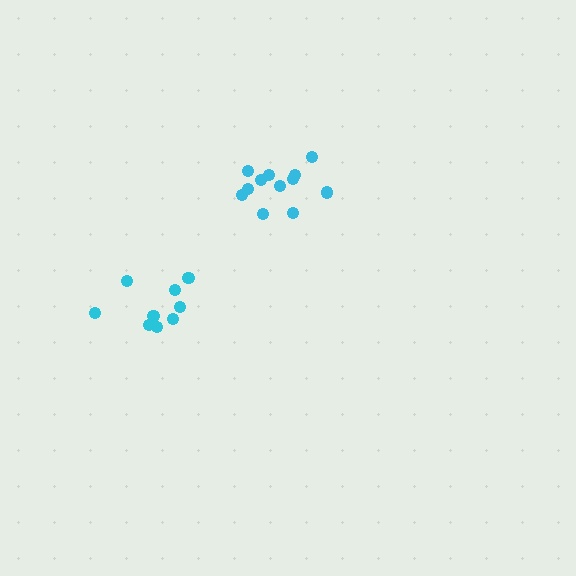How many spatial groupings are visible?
There are 2 spatial groupings.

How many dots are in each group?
Group 1: 12 dots, Group 2: 9 dots (21 total).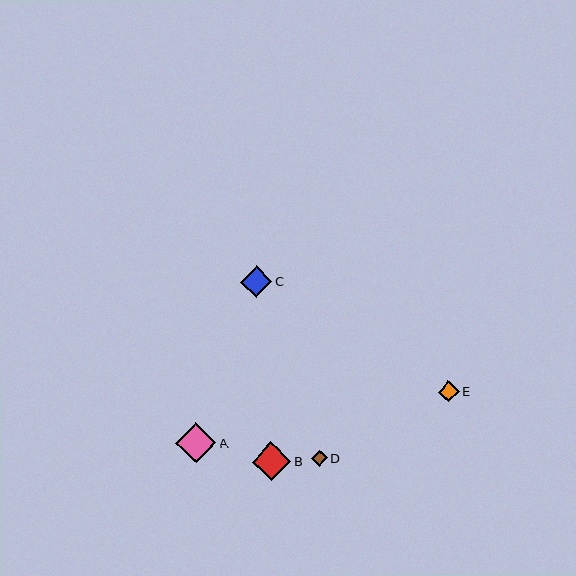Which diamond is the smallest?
Diamond D is the smallest with a size of approximately 16 pixels.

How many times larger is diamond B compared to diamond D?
Diamond B is approximately 2.5 times the size of diamond D.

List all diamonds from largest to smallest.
From largest to smallest: A, B, C, E, D.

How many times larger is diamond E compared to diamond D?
Diamond E is approximately 1.3 times the size of diamond D.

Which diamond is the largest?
Diamond A is the largest with a size of approximately 40 pixels.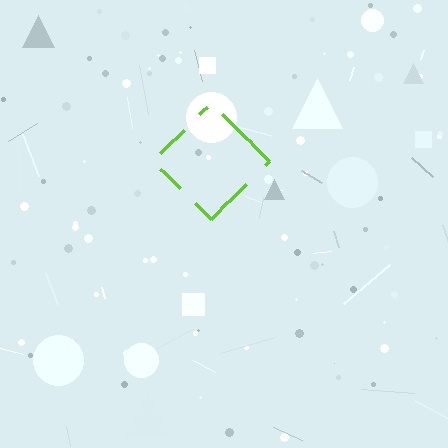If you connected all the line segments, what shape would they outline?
They would outline a diamond.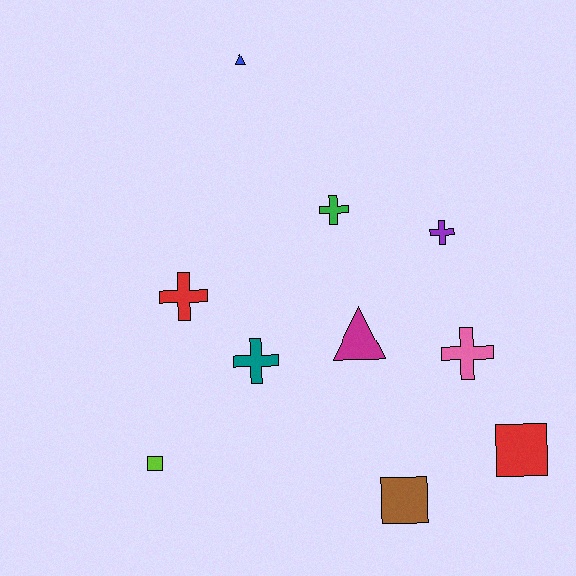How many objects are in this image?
There are 10 objects.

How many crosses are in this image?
There are 5 crosses.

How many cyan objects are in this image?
There are no cyan objects.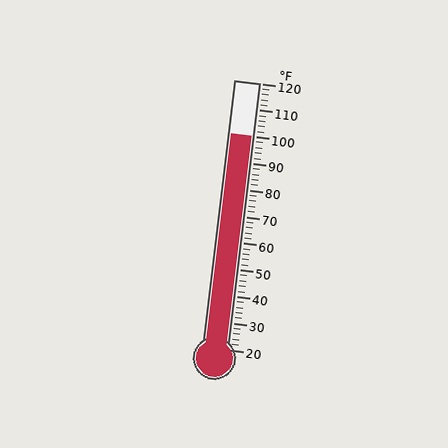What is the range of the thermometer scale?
The thermometer scale ranges from 20°F to 120°F.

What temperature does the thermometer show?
The thermometer shows approximately 100°F.